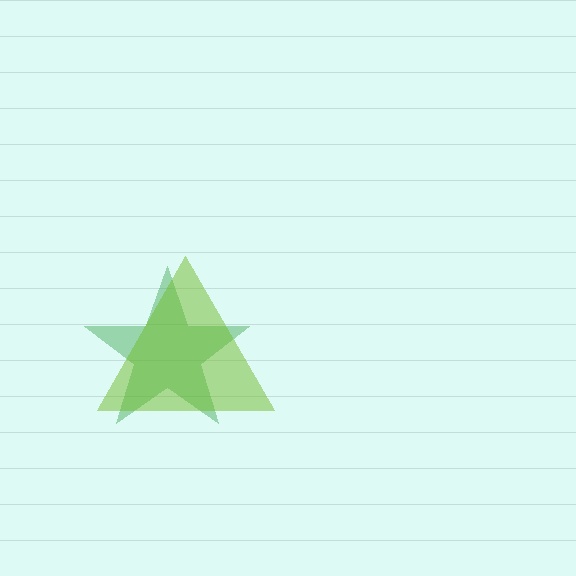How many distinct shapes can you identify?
There are 2 distinct shapes: a green star, a lime triangle.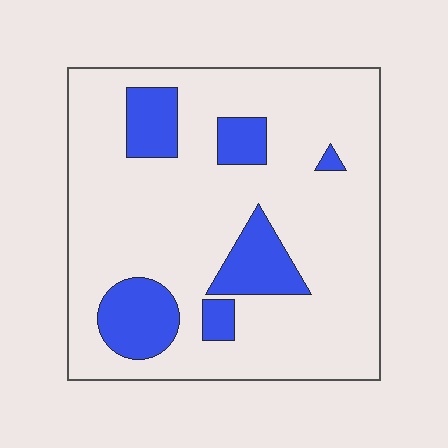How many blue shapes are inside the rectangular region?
6.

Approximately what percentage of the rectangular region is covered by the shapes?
Approximately 20%.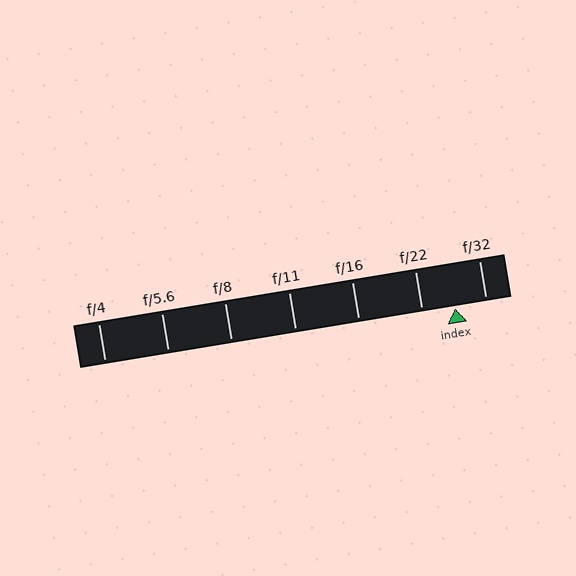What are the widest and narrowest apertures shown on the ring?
The widest aperture shown is f/4 and the narrowest is f/32.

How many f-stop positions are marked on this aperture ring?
There are 7 f-stop positions marked.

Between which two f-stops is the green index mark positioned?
The index mark is between f/22 and f/32.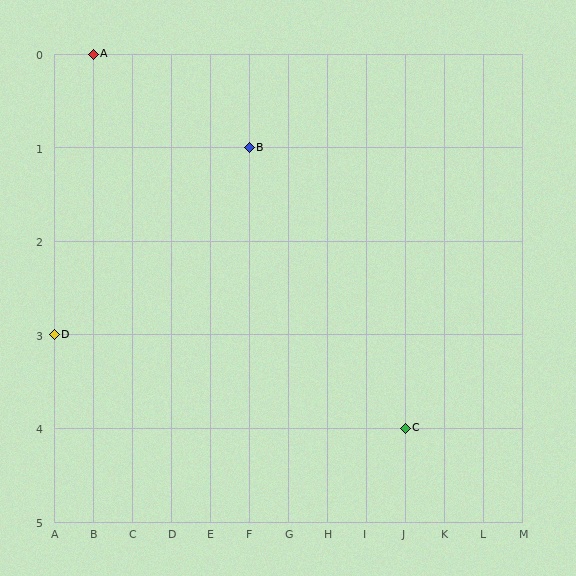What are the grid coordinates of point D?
Point D is at grid coordinates (A, 3).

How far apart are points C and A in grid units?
Points C and A are 8 columns and 4 rows apart (about 8.9 grid units diagonally).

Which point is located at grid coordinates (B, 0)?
Point A is at (B, 0).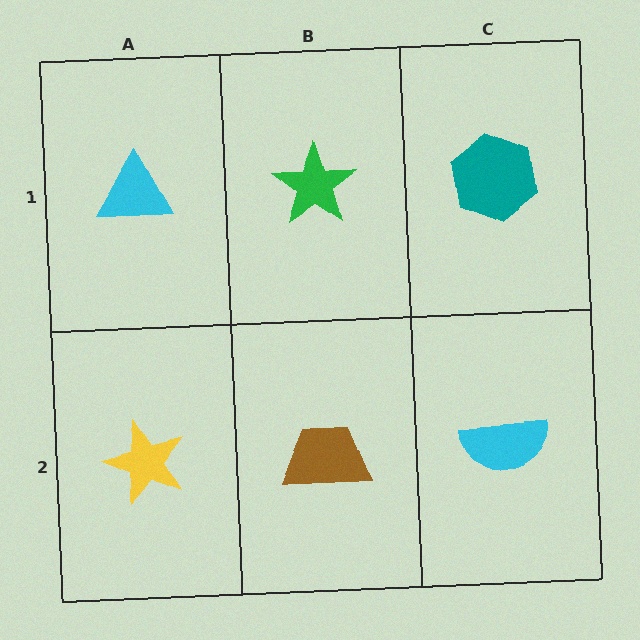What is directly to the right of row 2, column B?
A cyan semicircle.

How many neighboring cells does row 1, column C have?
2.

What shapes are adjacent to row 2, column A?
A cyan triangle (row 1, column A), a brown trapezoid (row 2, column B).